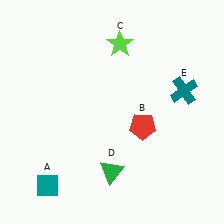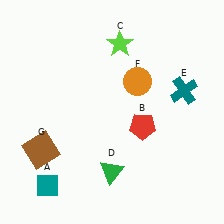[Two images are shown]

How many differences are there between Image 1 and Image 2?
There are 2 differences between the two images.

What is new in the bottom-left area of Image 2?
A brown square (G) was added in the bottom-left area of Image 2.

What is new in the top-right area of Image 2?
An orange circle (F) was added in the top-right area of Image 2.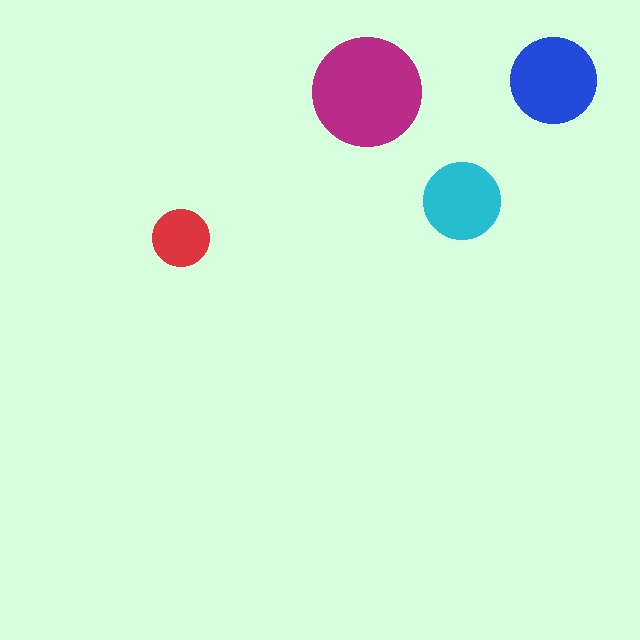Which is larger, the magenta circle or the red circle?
The magenta one.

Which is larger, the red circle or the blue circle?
The blue one.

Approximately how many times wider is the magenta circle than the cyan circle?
About 1.5 times wider.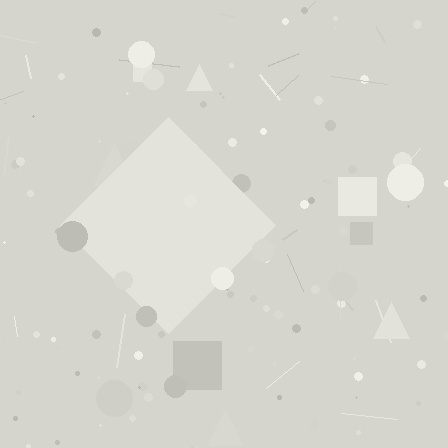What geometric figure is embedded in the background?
A diamond is embedded in the background.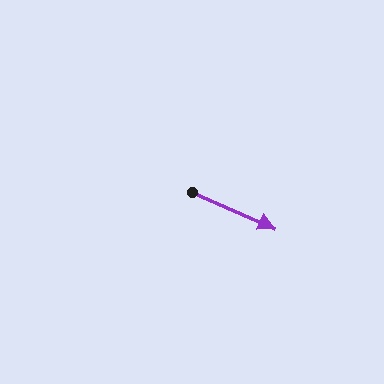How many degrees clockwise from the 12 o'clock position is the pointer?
Approximately 114 degrees.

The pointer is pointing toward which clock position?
Roughly 4 o'clock.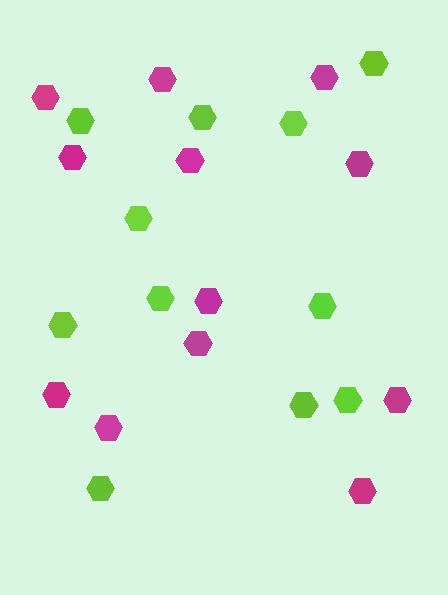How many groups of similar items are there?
There are 2 groups: one group of magenta hexagons (12) and one group of lime hexagons (11).